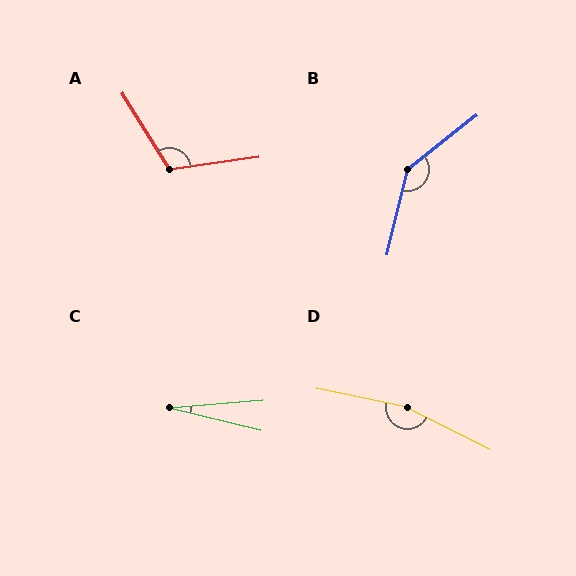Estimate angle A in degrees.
Approximately 114 degrees.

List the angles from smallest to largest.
C (18°), A (114°), B (141°), D (164°).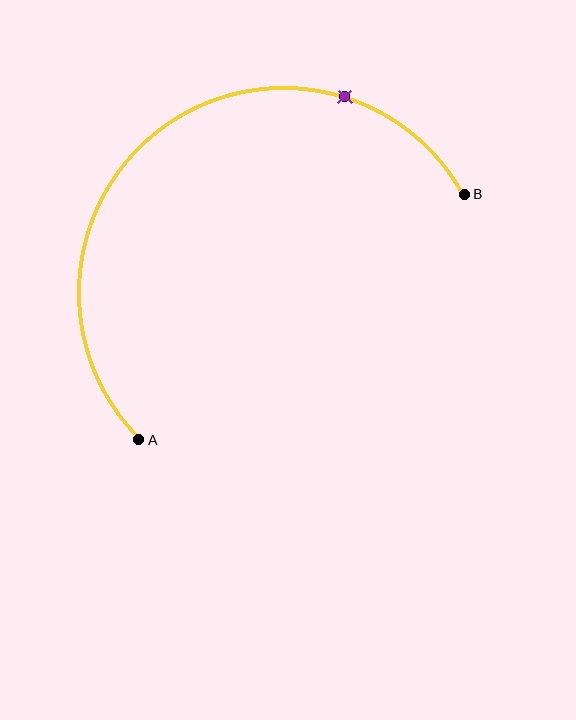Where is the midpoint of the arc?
The arc midpoint is the point on the curve farthest from the straight line joining A and B. It sits above and to the left of that line.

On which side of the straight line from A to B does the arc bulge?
The arc bulges above and to the left of the straight line connecting A and B.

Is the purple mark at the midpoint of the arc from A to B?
No. The purple mark lies on the arc but is closer to endpoint B. The arc midpoint would be at the point on the curve equidistant along the arc from both A and B.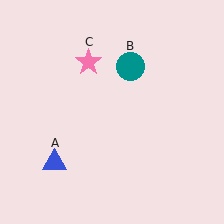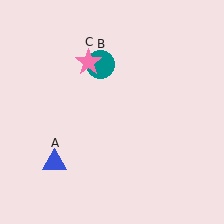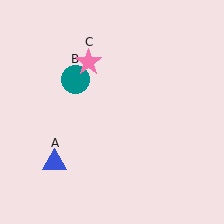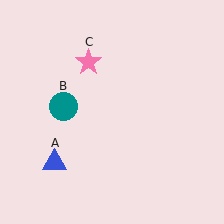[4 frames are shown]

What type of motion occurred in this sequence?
The teal circle (object B) rotated counterclockwise around the center of the scene.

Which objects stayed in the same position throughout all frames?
Blue triangle (object A) and pink star (object C) remained stationary.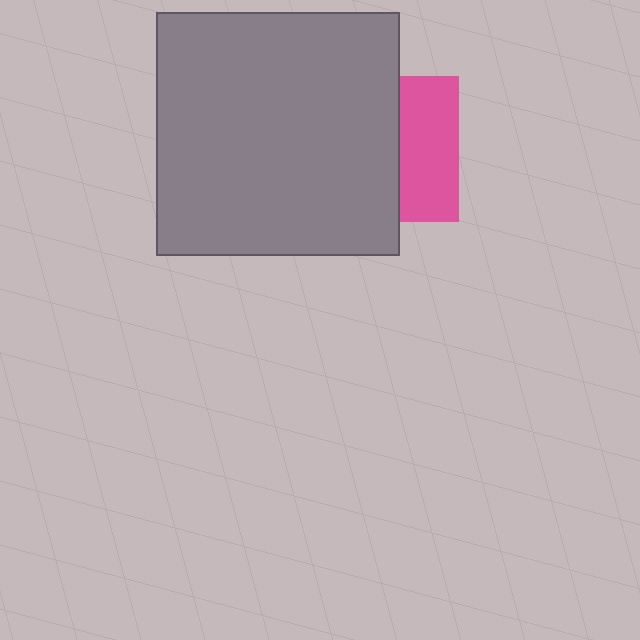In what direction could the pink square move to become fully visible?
The pink square could move right. That would shift it out from behind the gray square entirely.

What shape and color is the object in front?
The object in front is a gray square.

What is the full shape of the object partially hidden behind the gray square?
The partially hidden object is a pink square.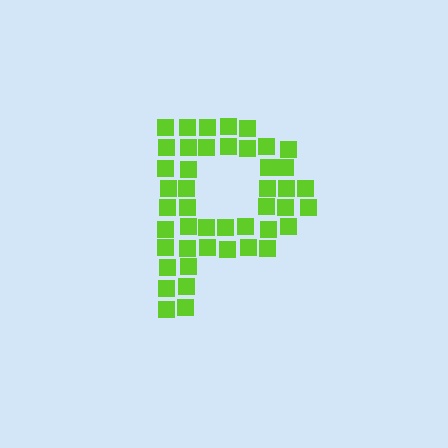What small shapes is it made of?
It is made of small squares.